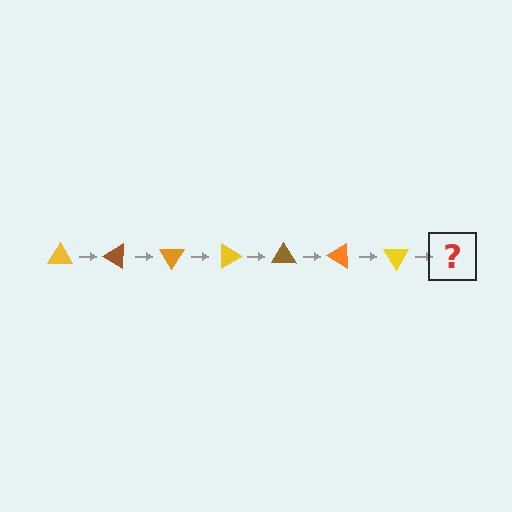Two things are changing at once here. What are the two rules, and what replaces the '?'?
The two rules are that it rotates 30 degrees each step and the color cycles through yellow, brown, and orange. The '?' should be a brown triangle, rotated 210 degrees from the start.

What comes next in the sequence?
The next element should be a brown triangle, rotated 210 degrees from the start.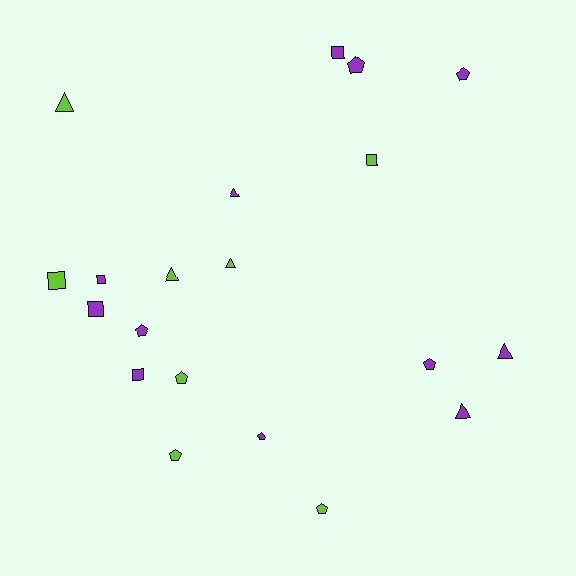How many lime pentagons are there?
There are 3 lime pentagons.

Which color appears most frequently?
Purple, with 12 objects.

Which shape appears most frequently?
Pentagon, with 8 objects.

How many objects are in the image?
There are 20 objects.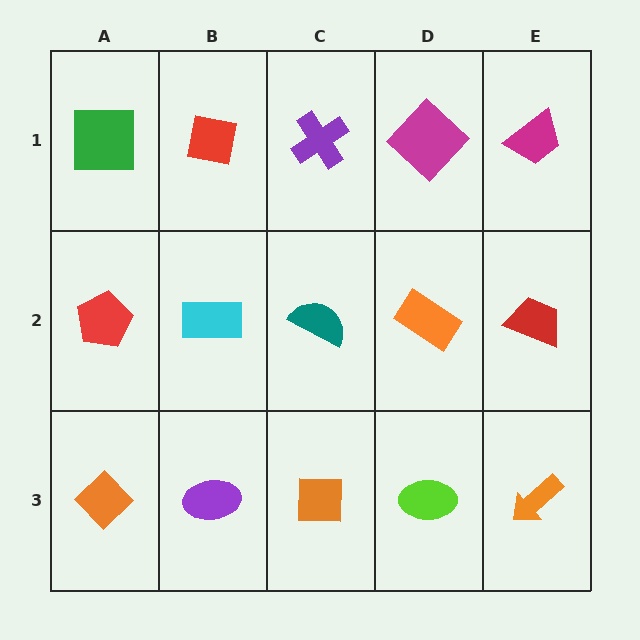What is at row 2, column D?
An orange rectangle.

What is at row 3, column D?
A lime ellipse.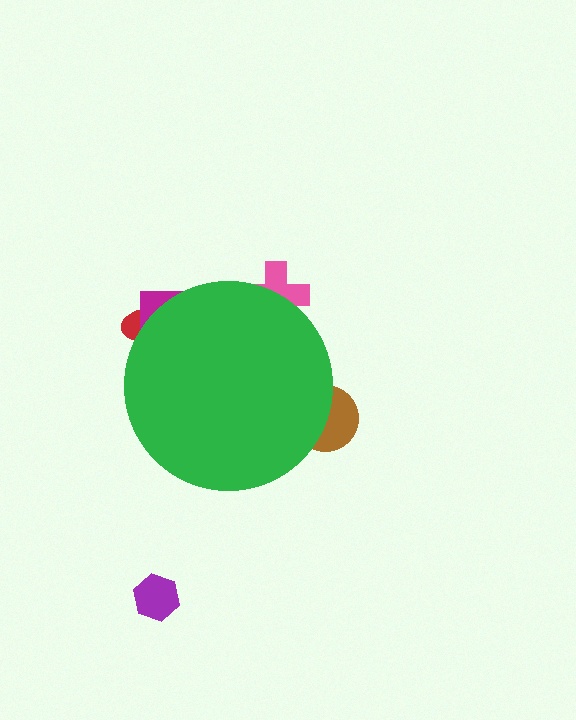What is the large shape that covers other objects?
A green circle.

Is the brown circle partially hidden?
Yes, the brown circle is partially hidden behind the green circle.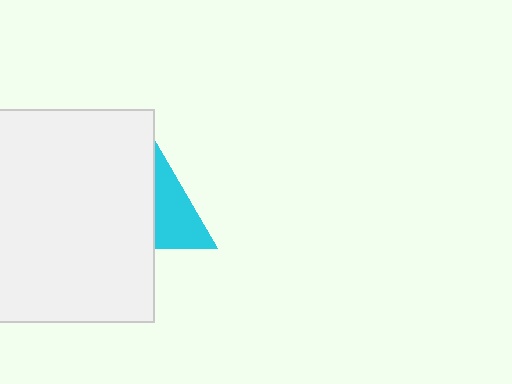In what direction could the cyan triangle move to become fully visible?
The cyan triangle could move right. That would shift it out from behind the white square entirely.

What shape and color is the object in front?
The object in front is a white square.